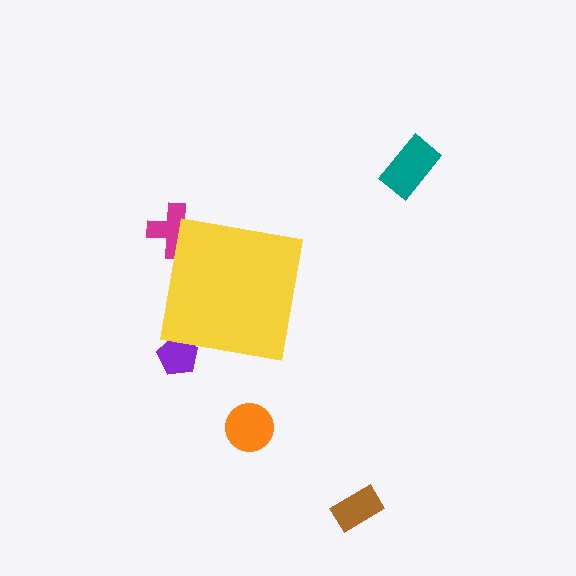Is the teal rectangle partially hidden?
No, the teal rectangle is fully visible.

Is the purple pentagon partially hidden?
Yes, the purple pentagon is partially hidden behind the yellow square.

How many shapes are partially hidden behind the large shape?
2 shapes are partially hidden.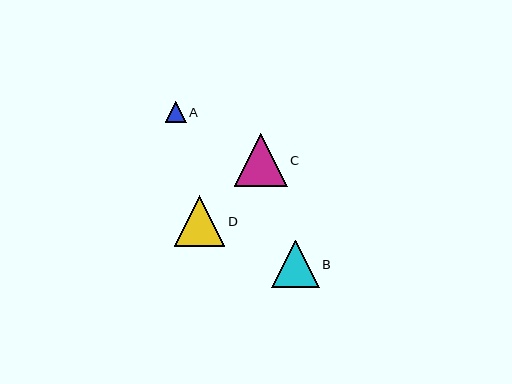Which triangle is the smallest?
Triangle A is the smallest with a size of approximately 21 pixels.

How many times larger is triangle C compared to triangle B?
Triangle C is approximately 1.1 times the size of triangle B.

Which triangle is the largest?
Triangle C is the largest with a size of approximately 53 pixels.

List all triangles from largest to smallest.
From largest to smallest: C, D, B, A.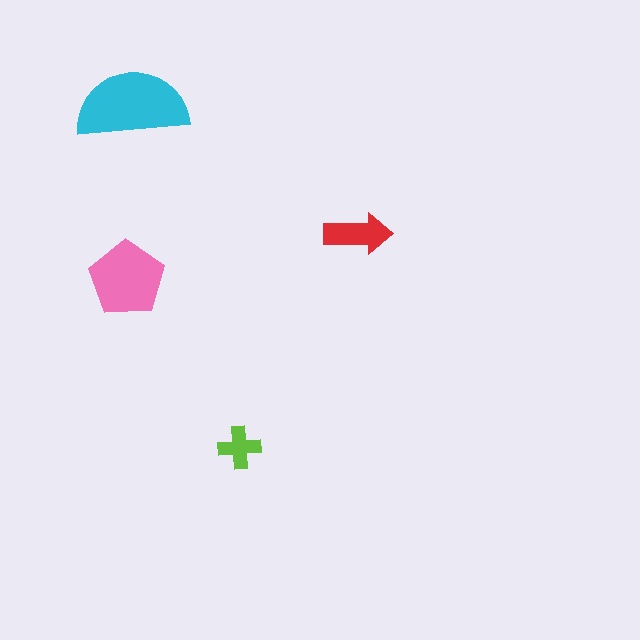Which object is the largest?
The cyan semicircle.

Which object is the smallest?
The lime cross.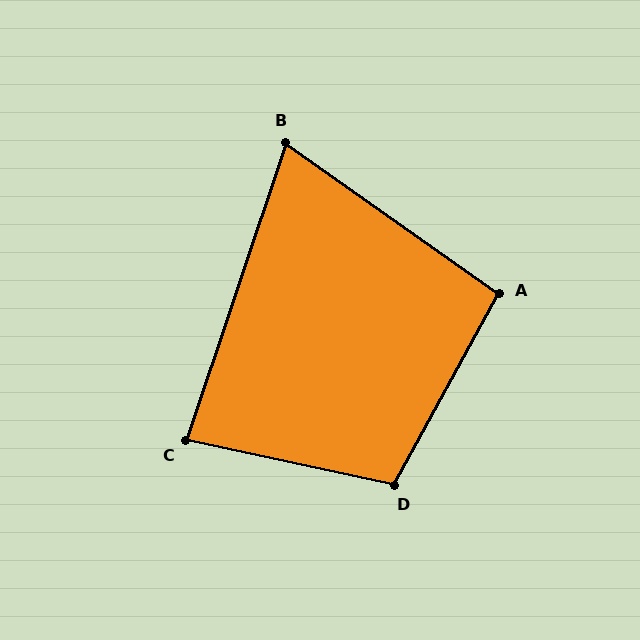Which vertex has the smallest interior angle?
B, at approximately 73 degrees.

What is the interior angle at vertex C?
Approximately 83 degrees (acute).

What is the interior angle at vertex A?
Approximately 97 degrees (obtuse).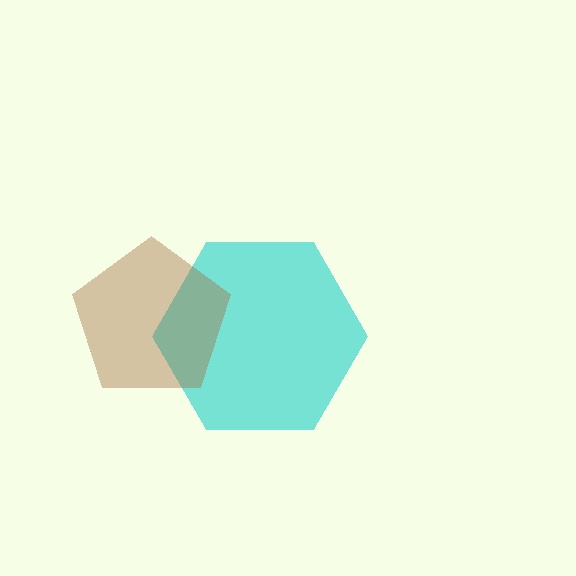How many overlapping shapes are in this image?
There are 2 overlapping shapes in the image.